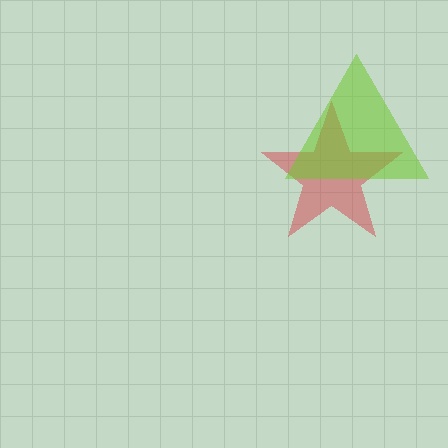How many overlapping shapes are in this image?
There are 2 overlapping shapes in the image.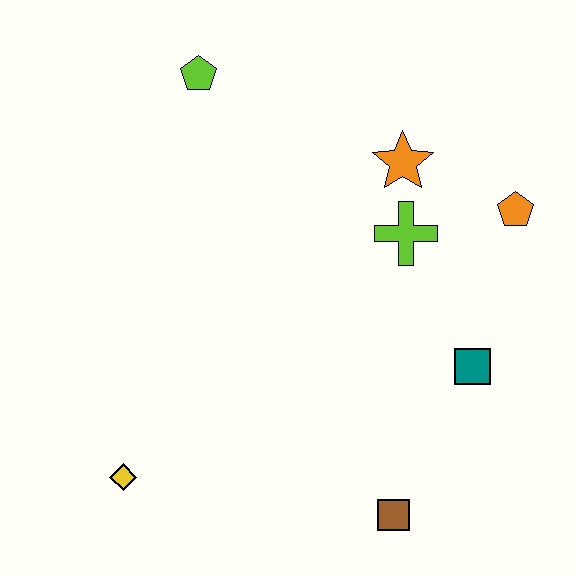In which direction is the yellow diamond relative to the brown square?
The yellow diamond is to the left of the brown square.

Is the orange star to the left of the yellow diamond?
No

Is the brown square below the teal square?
Yes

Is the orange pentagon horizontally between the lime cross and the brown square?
No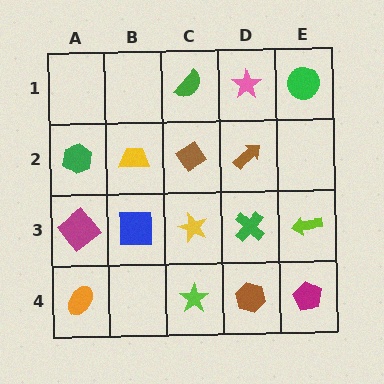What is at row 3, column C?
A yellow star.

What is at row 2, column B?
A yellow trapezoid.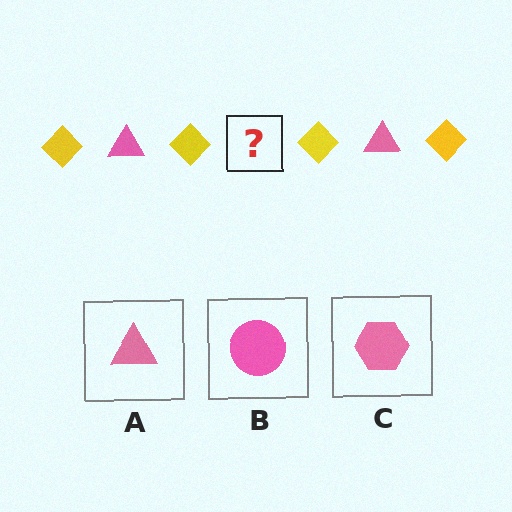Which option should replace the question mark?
Option A.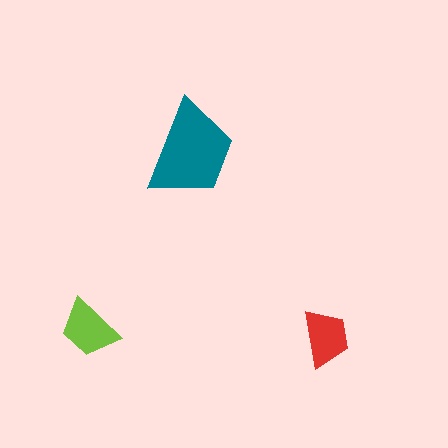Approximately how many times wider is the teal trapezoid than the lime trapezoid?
About 1.5 times wider.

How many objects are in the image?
There are 3 objects in the image.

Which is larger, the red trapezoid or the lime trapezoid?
The lime one.